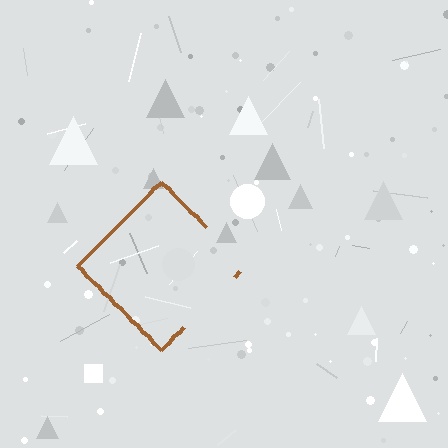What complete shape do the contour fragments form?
The contour fragments form a diamond.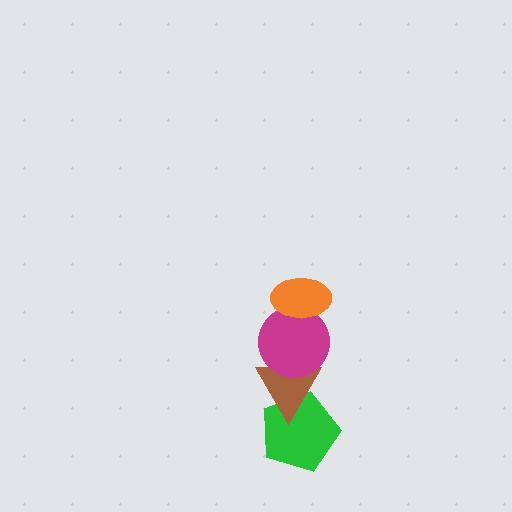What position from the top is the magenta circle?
The magenta circle is 2nd from the top.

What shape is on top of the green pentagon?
The brown triangle is on top of the green pentagon.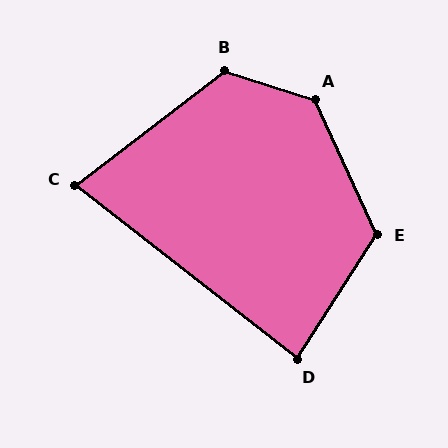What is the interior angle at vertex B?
Approximately 124 degrees (obtuse).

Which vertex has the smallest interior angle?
C, at approximately 76 degrees.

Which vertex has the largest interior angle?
A, at approximately 133 degrees.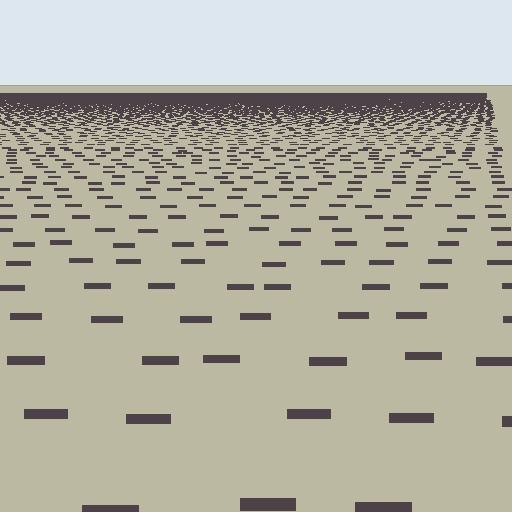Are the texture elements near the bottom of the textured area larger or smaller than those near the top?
Larger. Near the bottom, elements are closer to the viewer and appear at a bigger on-screen size.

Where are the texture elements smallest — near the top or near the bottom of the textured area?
Near the top.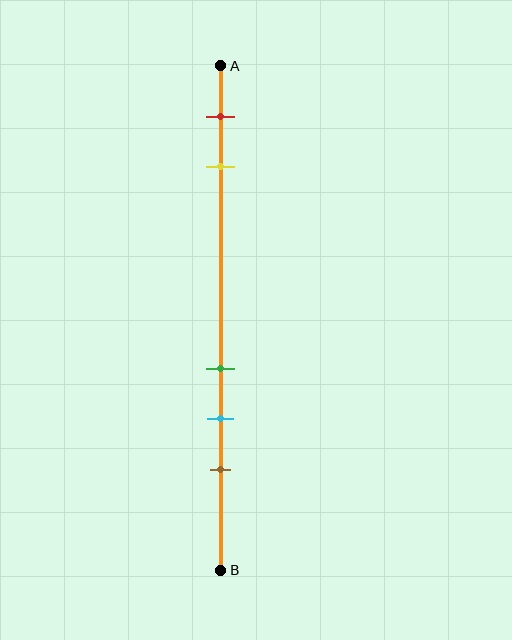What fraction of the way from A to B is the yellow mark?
The yellow mark is approximately 20% (0.2) of the way from A to B.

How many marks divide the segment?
There are 5 marks dividing the segment.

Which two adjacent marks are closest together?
The green and cyan marks are the closest adjacent pair.